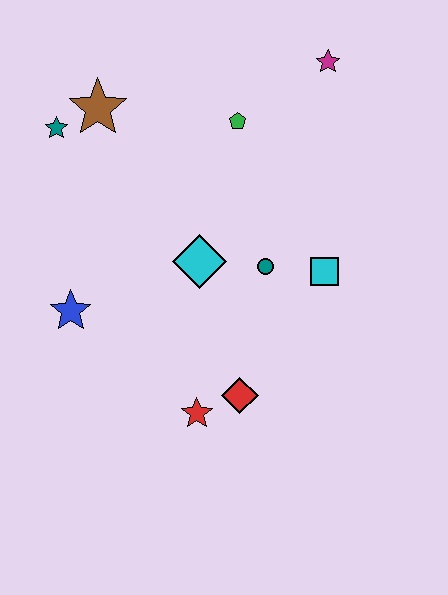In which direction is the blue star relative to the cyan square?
The blue star is to the left of the cyan square.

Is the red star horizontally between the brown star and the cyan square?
Yes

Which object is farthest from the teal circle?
The teal star is farthest from the teal circle.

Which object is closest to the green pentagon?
The magenta star is closest to the green pentagon.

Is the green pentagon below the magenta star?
Yes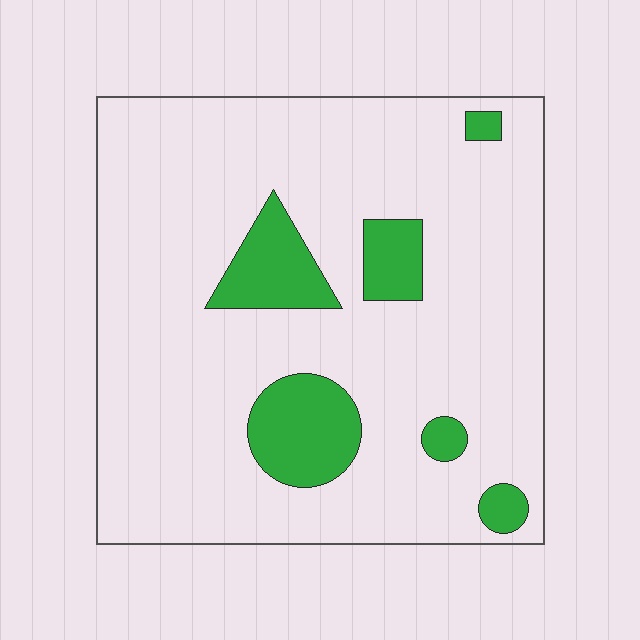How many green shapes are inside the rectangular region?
6.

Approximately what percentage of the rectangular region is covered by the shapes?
Approximately 15%.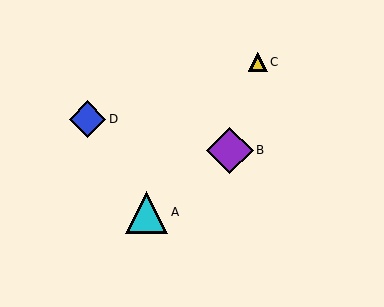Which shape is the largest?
The purple diamond (labeled B) is the largest.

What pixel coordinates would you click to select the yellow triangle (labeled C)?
Click at (258, 62) to select the yellow triangle C.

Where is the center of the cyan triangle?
The center of the cyan triangle is at (147, 212).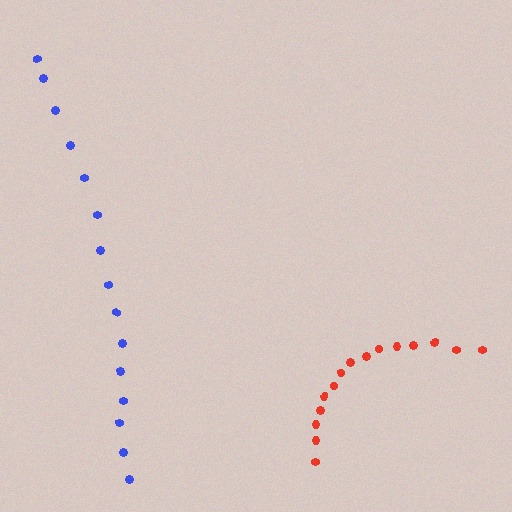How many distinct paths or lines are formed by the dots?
There are 2 distinct paths.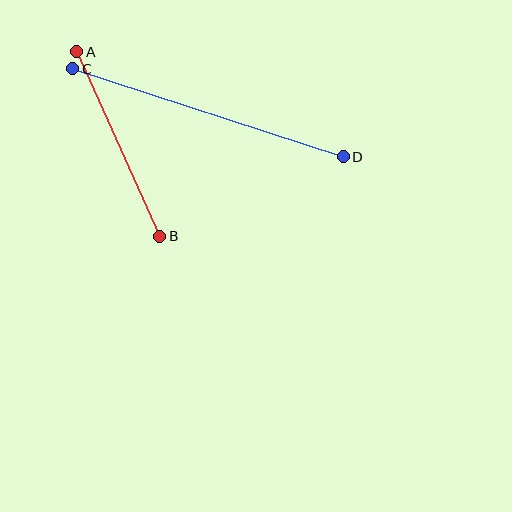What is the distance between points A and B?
The distance is approximately 202 pixels.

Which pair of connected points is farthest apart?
Points C and D are farthest apart.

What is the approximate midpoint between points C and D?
The midpoint is at approximately (208, 113) pixels.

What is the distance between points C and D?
The distance is approximately 284 pixels.